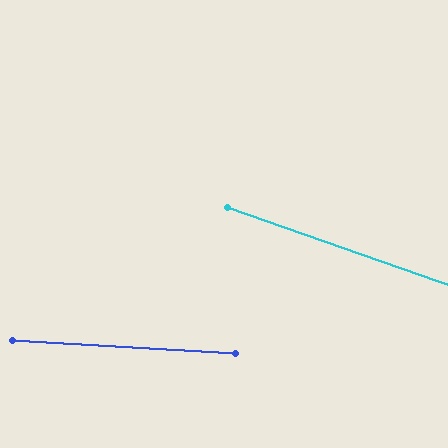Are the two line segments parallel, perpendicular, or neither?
Neither parallel nor perpendicular — they differ by about 16°.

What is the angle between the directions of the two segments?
Approximately 16 degrees.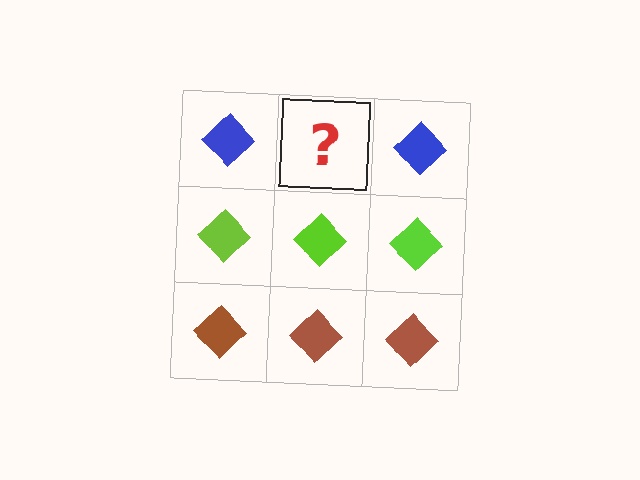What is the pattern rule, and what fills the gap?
The rule is that each row has a consistent color. The gap should be filled with a blue diamond.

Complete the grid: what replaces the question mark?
The question mark should be replaced with a blue diamond.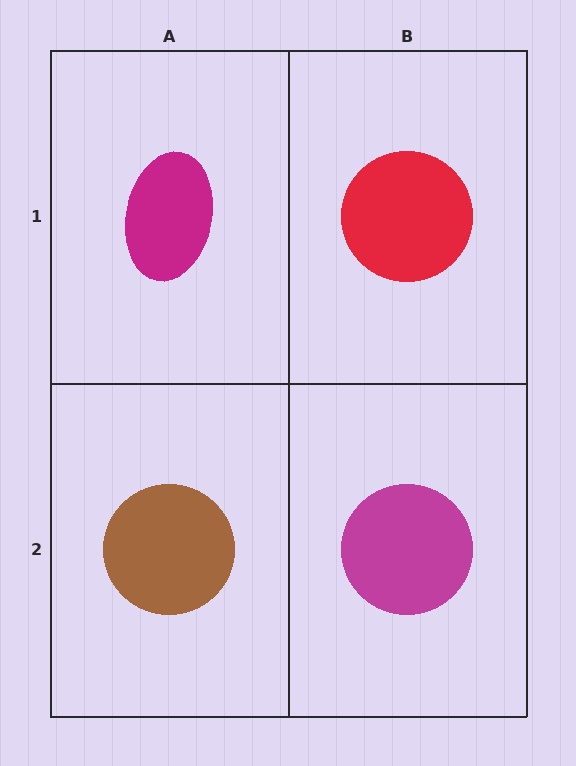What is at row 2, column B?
A magenta circle.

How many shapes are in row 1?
2 shapes.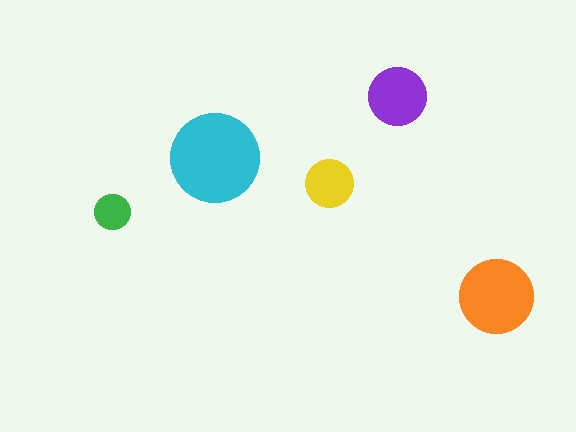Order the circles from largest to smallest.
the cyan one, the orange one, the purple one, the yellow one, the green one.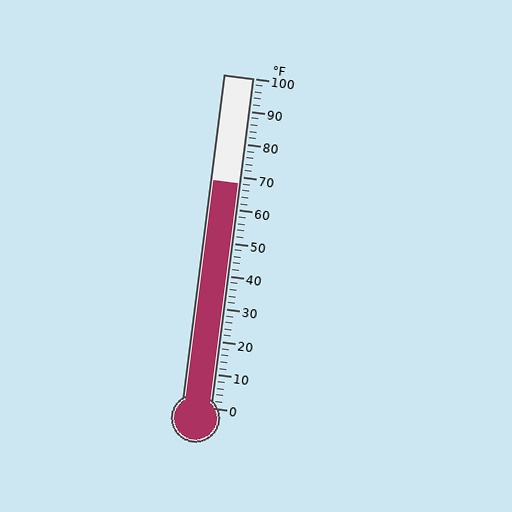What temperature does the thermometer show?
The thermometer shows approximately 68°F.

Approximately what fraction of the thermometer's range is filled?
The thermometer is filled to approximately 70% of its range.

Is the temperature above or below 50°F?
The temperature is above 50°F.